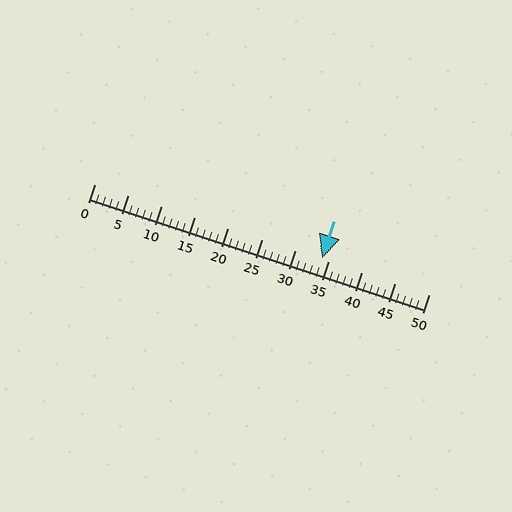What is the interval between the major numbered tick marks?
The major tick marks are spaced 5 units apart.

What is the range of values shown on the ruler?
The ruler shows values from 0 to 50.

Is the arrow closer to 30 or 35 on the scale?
The arrow is closer to 35.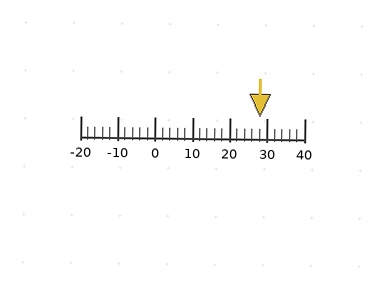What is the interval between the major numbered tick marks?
The major tick marks are spaced 10 units apart.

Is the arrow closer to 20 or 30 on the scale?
The arrow is closer to 30.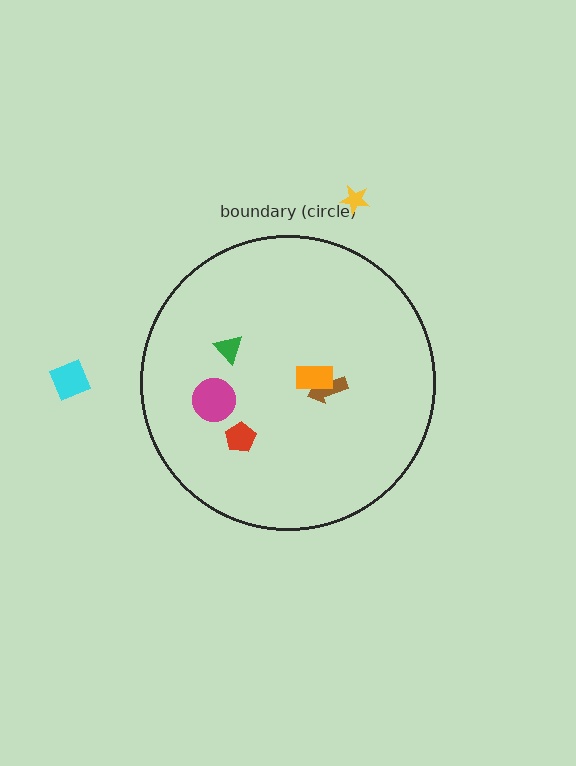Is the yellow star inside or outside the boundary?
Outside.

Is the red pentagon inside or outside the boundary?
Inside.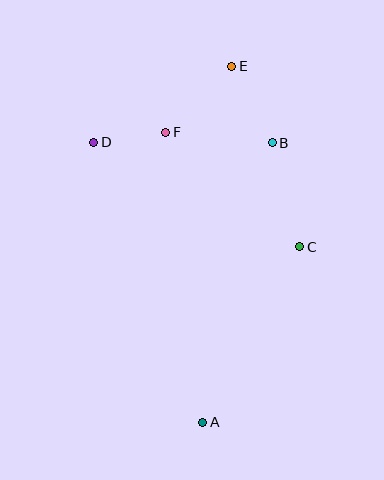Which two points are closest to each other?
Points D and F are closest to each other.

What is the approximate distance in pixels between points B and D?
The distance between B and D is approximately 179 pixels.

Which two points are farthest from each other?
Points A and E are farthest from each other.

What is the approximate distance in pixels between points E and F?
The distance between E and F is approximately 94 pixels.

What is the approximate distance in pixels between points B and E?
The distance between B and E is approximately 87 pixels.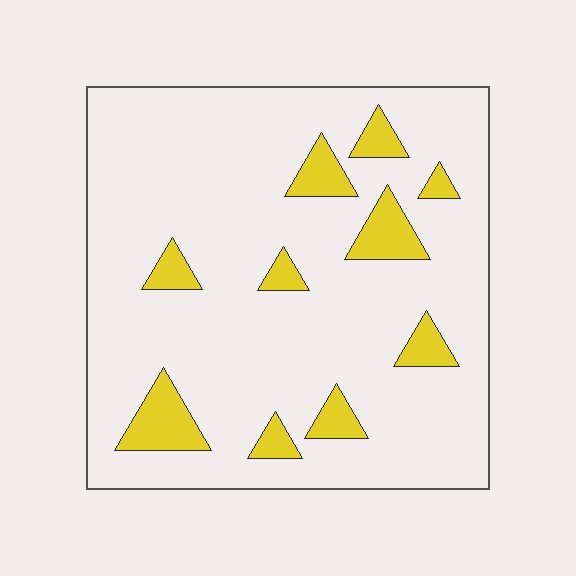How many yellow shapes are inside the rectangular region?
10.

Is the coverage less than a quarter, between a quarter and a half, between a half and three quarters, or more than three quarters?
Less than a quarter.